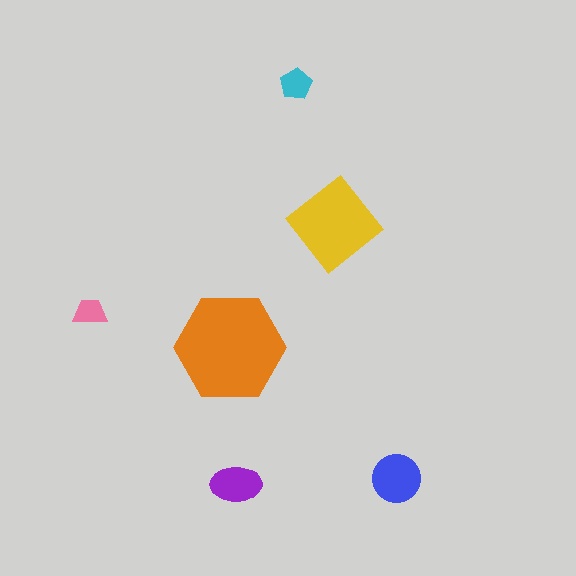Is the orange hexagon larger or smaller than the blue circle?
Larger.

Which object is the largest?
The orange hexagon.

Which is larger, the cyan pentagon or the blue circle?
The blue circle.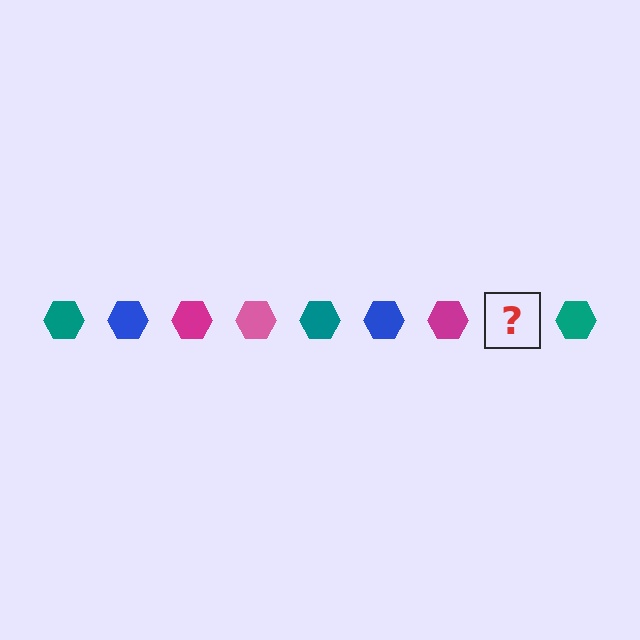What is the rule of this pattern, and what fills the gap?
The rule is that the pattern cycles through teal, blue, magenta, pink hexagons. The gap should be filled with a pink hexagon.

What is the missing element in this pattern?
The missing element is a pink hexagon.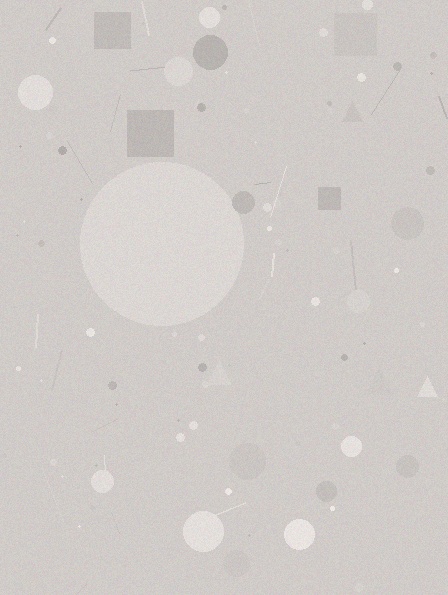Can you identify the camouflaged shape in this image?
The camouflaged shape is a circle.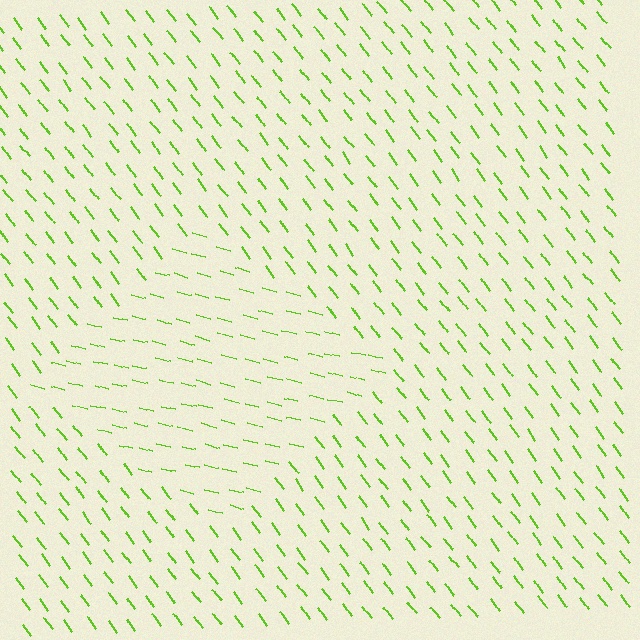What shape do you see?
I see a diamond.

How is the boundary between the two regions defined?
The boundary is defined purely by a change in line orientation (approximately 38 degrees difference). All lines are the same color and thickness.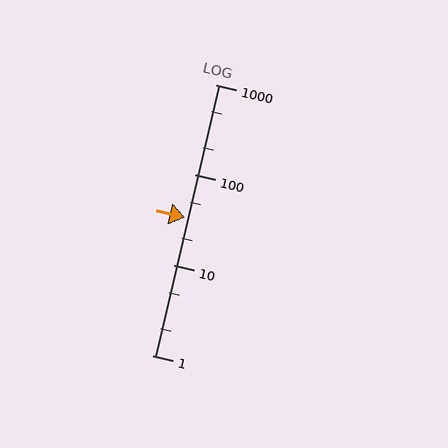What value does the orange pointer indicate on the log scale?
The pointer indicates approximately 34.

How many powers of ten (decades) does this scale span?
The scale spans 3 decades, from 1 to 1000.